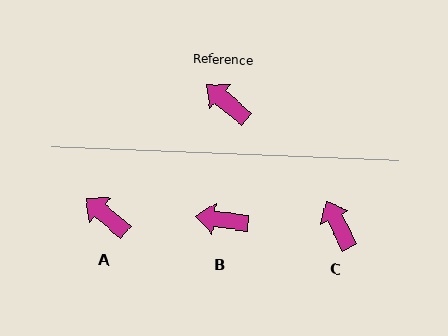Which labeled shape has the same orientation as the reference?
A.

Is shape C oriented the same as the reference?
No, it is off by about 22 degrees.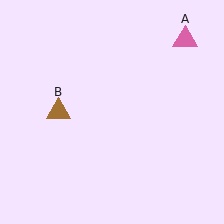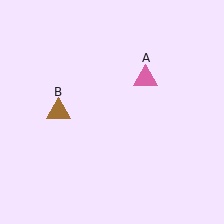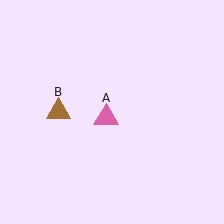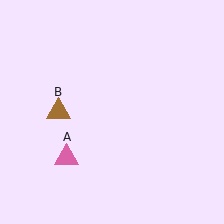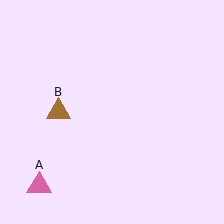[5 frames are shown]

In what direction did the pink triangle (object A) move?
The pink triangle (object A) moved down and to the left.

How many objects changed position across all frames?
1 object changed position: pink triangle (object A).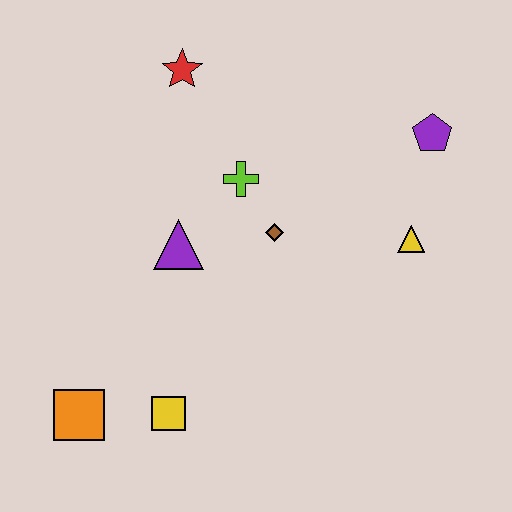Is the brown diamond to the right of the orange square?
Yes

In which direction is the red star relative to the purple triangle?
The red star is above the purple triangle.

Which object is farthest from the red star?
The orange square is farthest from the red star.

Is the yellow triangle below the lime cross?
Yes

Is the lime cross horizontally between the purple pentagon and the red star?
Yes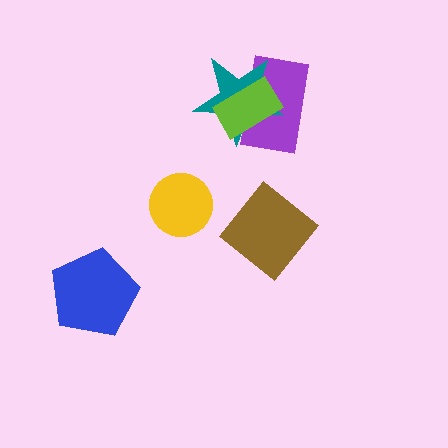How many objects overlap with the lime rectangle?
2 objects overlap with the lime rectangle.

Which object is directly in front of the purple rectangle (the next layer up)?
The teal star is directly in front of the purple rectangle.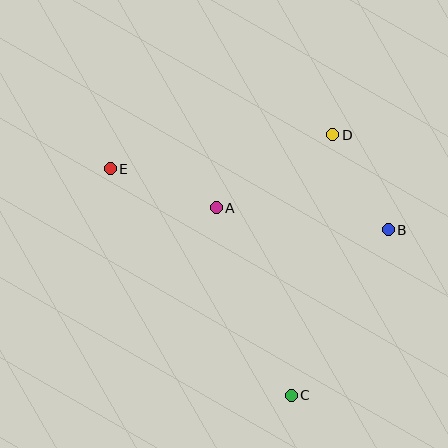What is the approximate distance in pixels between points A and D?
The distance between A and D is approximately 137 pixels.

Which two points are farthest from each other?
Points C and E are farthest from each other.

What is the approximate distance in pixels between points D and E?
The distance between D and E is approximately 225 pixels.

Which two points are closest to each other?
Points B and D are closest to each other.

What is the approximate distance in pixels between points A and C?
The distance between A and C is approximately 202 pixels.